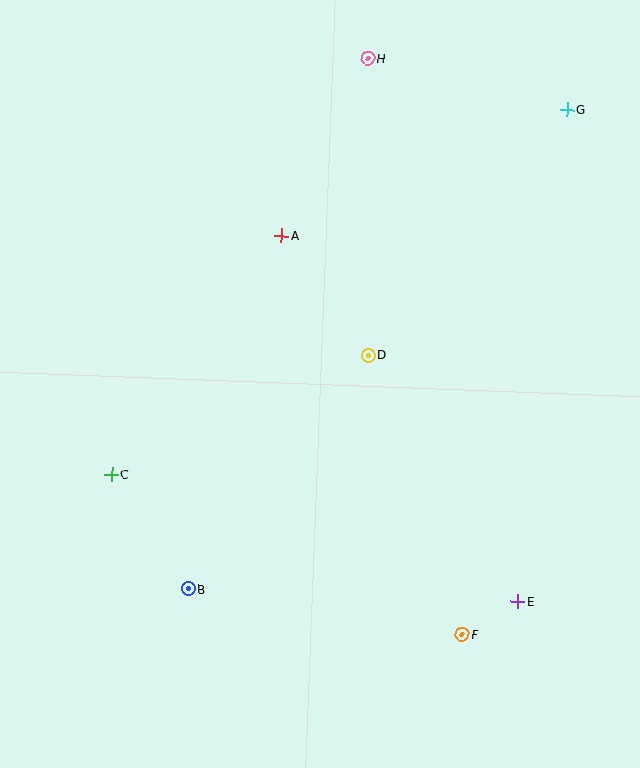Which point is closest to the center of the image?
Point D at (368, 355) is closest to the center.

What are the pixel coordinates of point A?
Point A is at (281, 236).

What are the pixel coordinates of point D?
Point D is at (368, 355).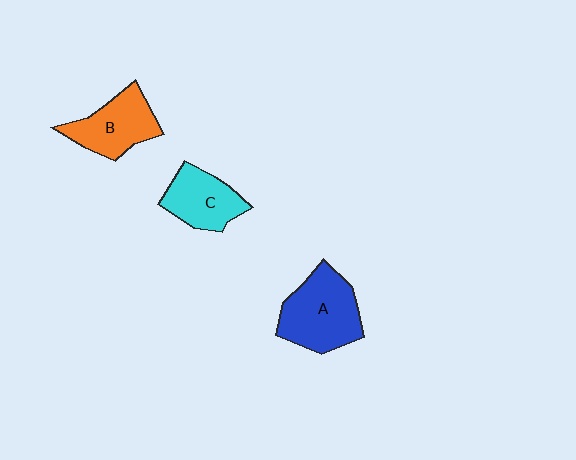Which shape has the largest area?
Shape A (blue).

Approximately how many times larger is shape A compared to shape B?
Approximately 1.3 times.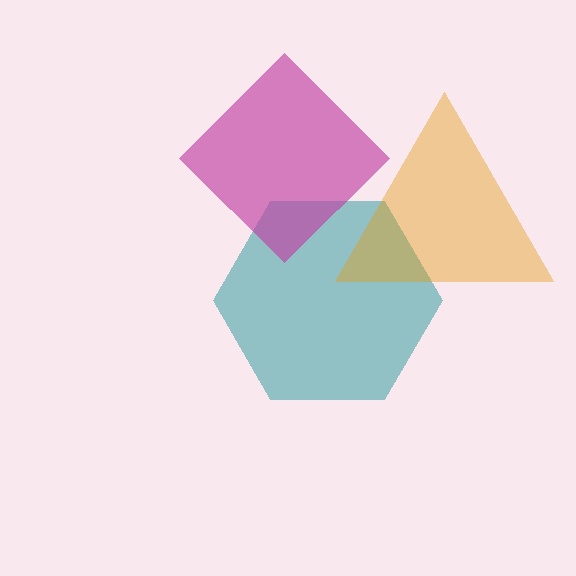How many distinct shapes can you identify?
There are 3 distinct shapes: a teal hexagon, an orange triangle, a magenta diamond.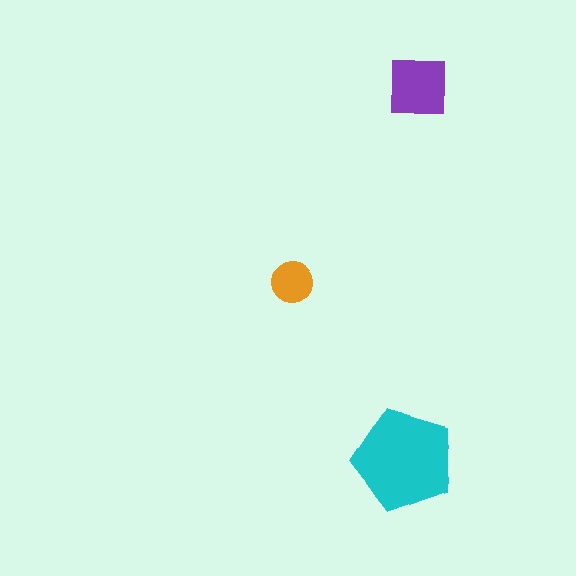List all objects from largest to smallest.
The cyan pentagon, the purple square, the orange circle.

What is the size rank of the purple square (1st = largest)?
2nd.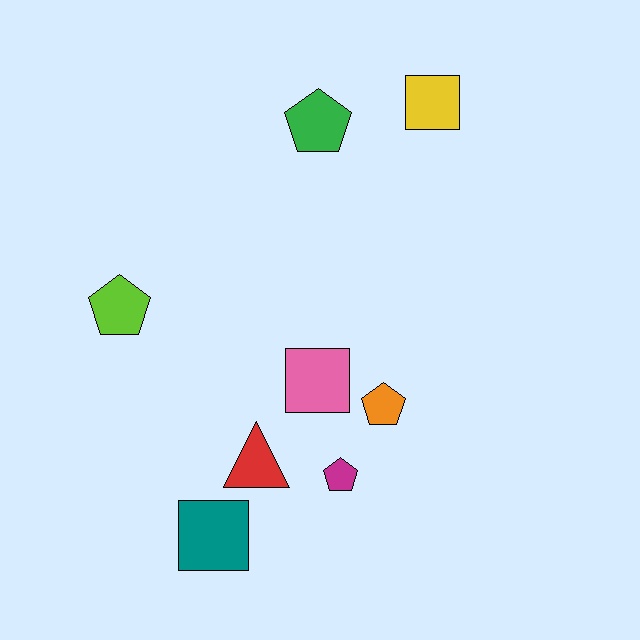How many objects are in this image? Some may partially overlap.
There are 8 objects.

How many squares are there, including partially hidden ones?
There are 3 squares.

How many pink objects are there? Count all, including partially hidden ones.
There is 1 pink object.